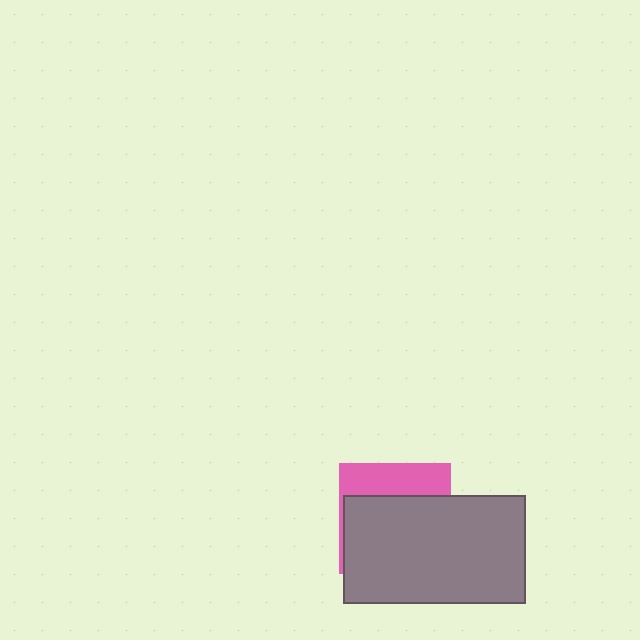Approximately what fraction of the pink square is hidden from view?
Roughly 68% of the pink square is hidden behind the gray rectangle.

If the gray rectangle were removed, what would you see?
You would see the complete pink square.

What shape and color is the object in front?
The object in front is a gray rectangle.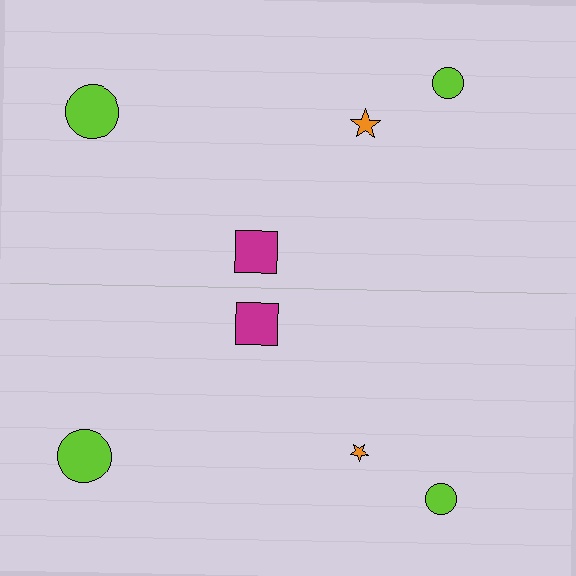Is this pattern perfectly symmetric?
No, the pattern is not perfectly symmetric. The orange star on the bottom side has a different size than its mirror counterpart.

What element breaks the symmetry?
The orange star on the bottom side has a different size than its mirror counterpart.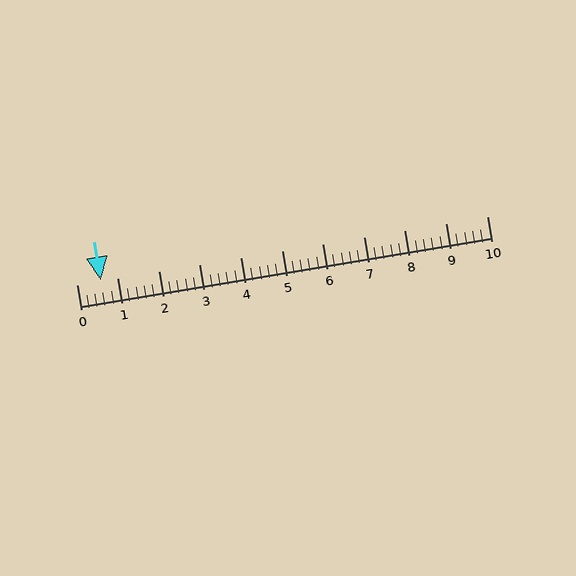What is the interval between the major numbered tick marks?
The major tick marks are spaced 1 units apart.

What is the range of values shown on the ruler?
The ruler shows values from 0 to 10.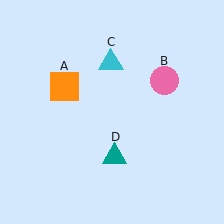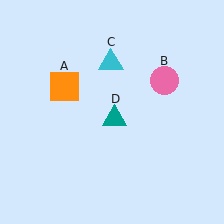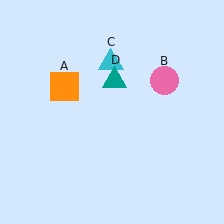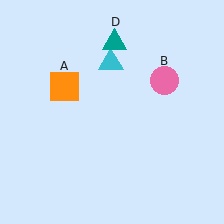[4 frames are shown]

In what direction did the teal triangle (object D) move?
The teal triangle (object D) moved up.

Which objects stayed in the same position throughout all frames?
Orange square (object A) and pink circle (object B) and cyan triangle (object C) remained stationary.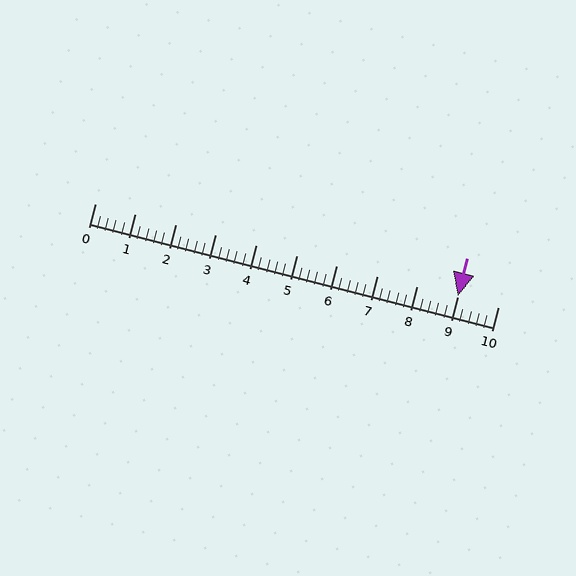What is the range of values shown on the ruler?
The ruler shows values from 0 to 10.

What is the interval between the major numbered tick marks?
The major tick marks are spaced 1 units apart.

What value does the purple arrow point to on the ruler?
The purple arrow points to approximately 9.0.